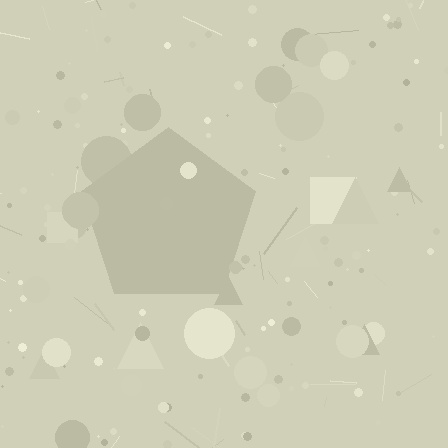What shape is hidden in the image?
A pentagon is hidden in the image.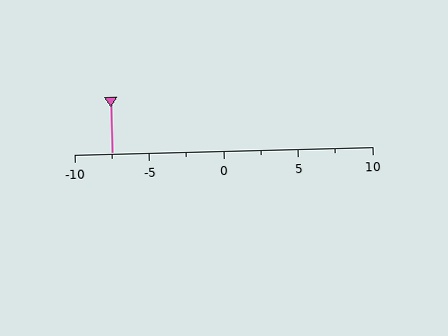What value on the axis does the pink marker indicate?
The marker indicates approximately -7.5.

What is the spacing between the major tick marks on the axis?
The major ticks are spaced 5 apart.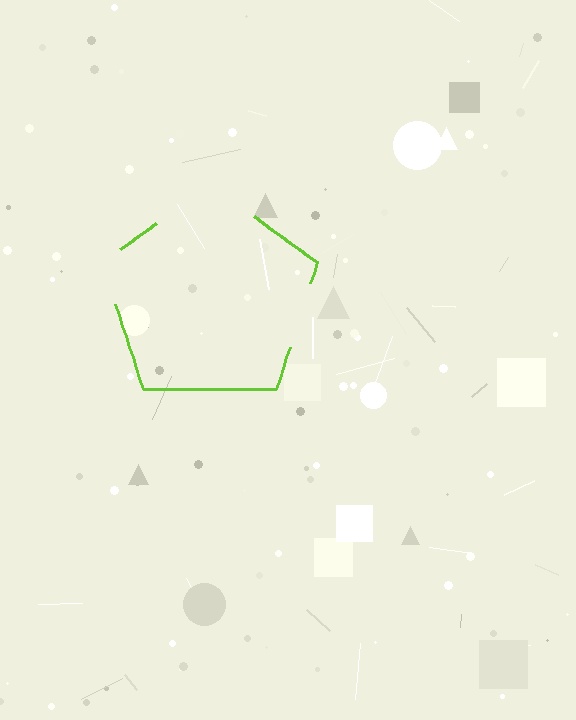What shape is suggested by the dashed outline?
The dashed outline suggests a pentagon.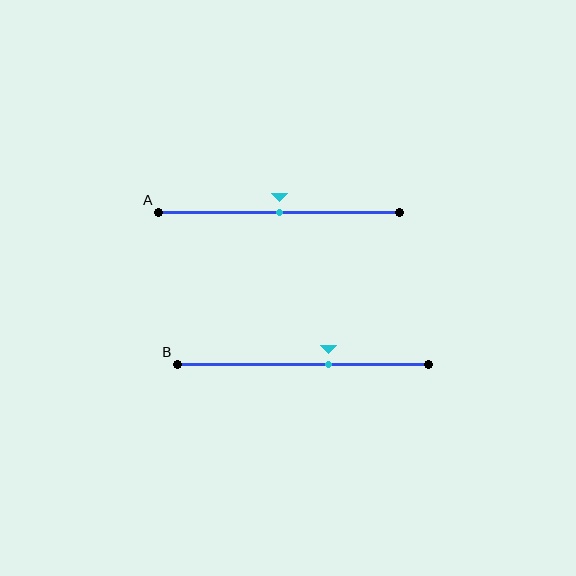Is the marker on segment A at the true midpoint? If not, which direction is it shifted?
Yes, the marker on segment A is at the true midpoint.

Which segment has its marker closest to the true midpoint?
Segment A has its marker closest to the true midpoint.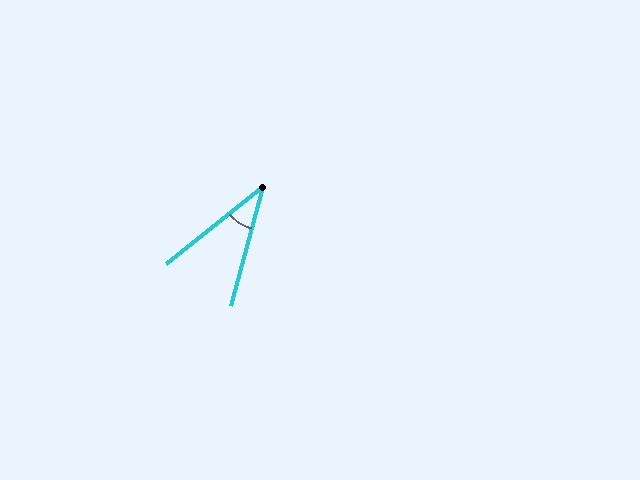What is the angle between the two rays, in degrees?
Approximately 36 degrees.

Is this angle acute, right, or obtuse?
It is acute.